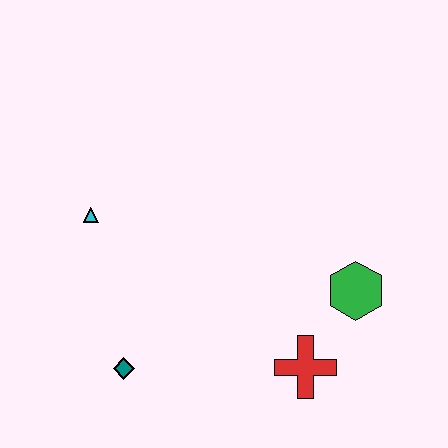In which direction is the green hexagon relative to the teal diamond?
The green hexagon is to the right of the teal diamond.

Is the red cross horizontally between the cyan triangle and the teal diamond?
No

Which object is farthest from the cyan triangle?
The green hexagon is farthest from the cyan triangle.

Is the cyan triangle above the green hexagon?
Yes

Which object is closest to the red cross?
The green hexagon is closest to the red cross.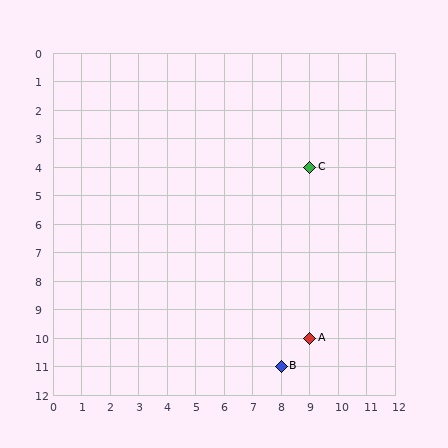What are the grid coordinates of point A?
Point A is at grid coordinates (9, 10).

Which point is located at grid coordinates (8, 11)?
Point B is at (8, 11).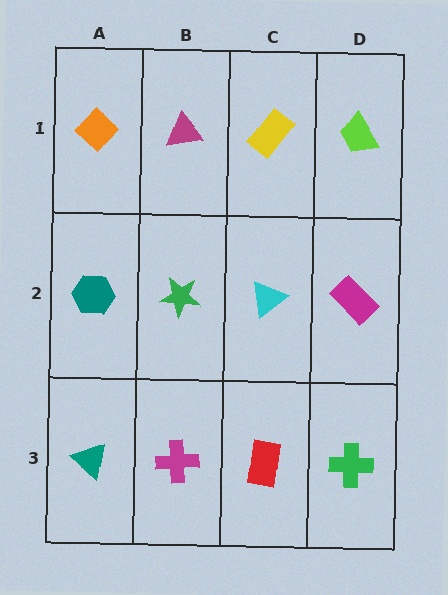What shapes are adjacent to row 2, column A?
An orange diamond (row 1, column A), a teal triangle (row 3, column A), a green star (row 2, column B).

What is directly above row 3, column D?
A magenta rectangle.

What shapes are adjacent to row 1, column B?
A green star (row 2, column B), an orange diamond (row 1, column A), a yellow rectangle (row 1, column C).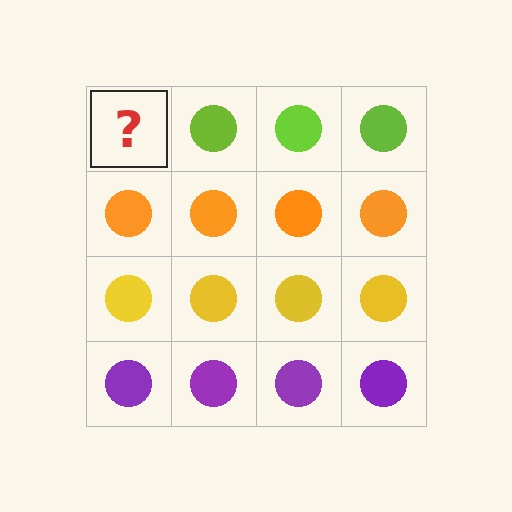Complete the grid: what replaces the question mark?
The question mark should be replaced with a lime circle.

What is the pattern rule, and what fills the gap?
The rule is that each row has a consistent color. The gap should be filled with a lime circle.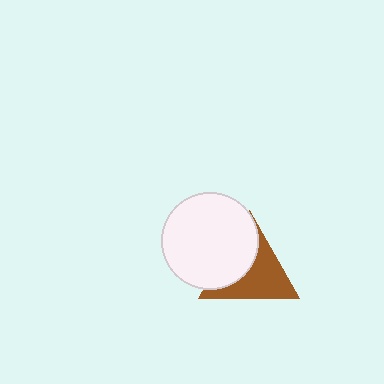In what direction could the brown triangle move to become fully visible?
The brown triangle could move right. That would shift it out from behind the white circle entirely.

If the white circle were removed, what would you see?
You would see the complete brown triangle.